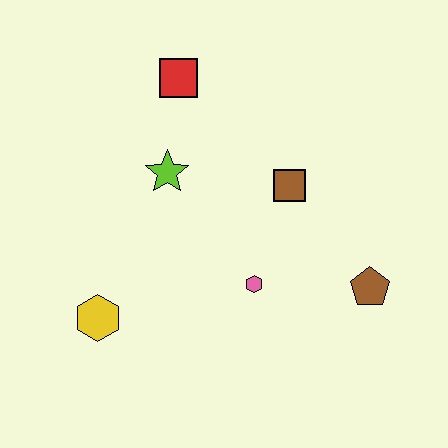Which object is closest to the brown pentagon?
The pink hexagon is closest to the brown pentagon.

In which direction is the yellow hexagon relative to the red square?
The yellow hexagon is below the red square.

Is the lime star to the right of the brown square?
No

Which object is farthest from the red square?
The brown pentagon is farthest from the red square.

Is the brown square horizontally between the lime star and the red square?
No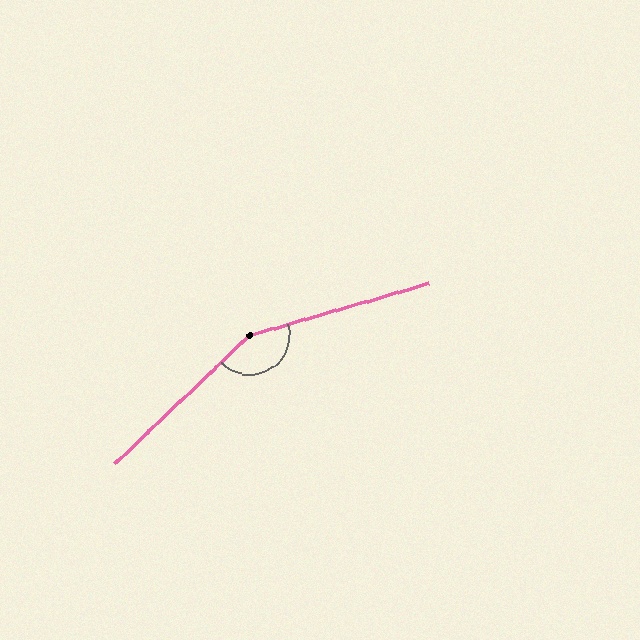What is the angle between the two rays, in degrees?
Approximately 153 degrees.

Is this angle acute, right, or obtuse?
It is obtuse.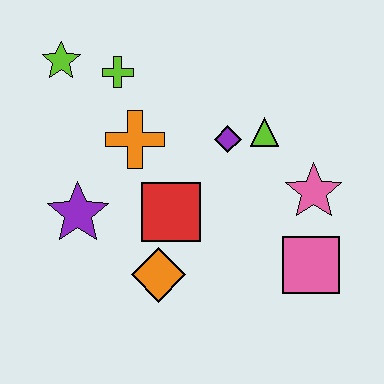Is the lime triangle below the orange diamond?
No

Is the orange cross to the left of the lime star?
No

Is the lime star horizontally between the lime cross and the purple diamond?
No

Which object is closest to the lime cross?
The lime star is closest to the lime cross.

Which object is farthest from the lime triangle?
The lime star is farthest from the lime triangle.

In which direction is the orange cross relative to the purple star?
The orange cross is above the purple star.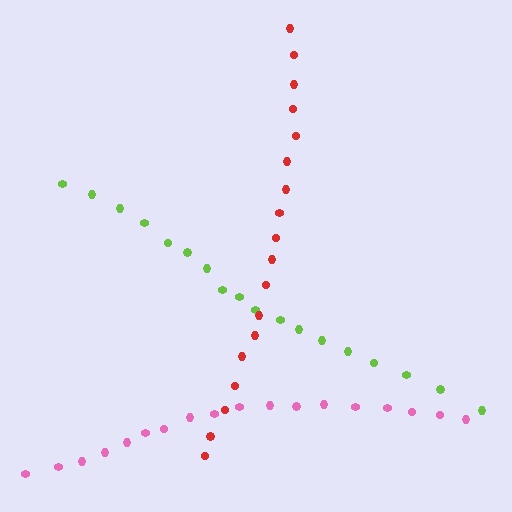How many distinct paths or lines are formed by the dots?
There are 3 distinct paths.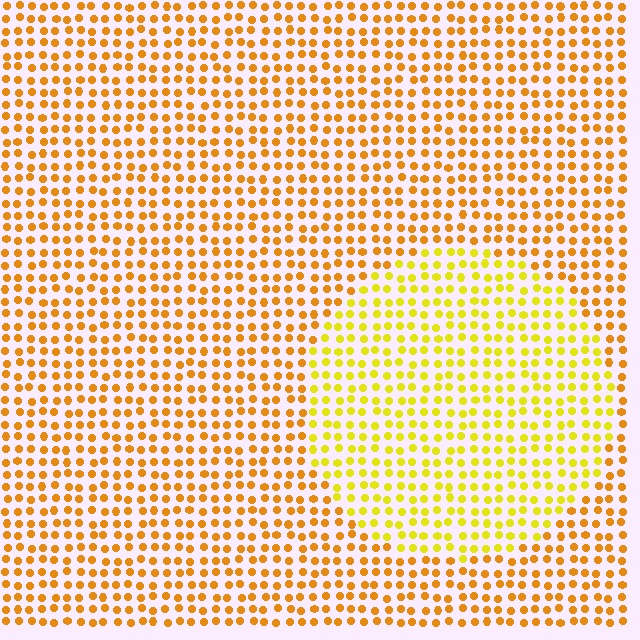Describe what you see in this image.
The image is filled with small orange elements in a uniform arrangement. A circle-shaped region is visible where the elements are tinted to a slightly different hue, forming a subtle color boundary.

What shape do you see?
I see a circle.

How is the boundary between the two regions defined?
The boundary is defined purely by a slight shift in hue (about 27 degrees). Spacing, size, and orientation are identical on both sides.